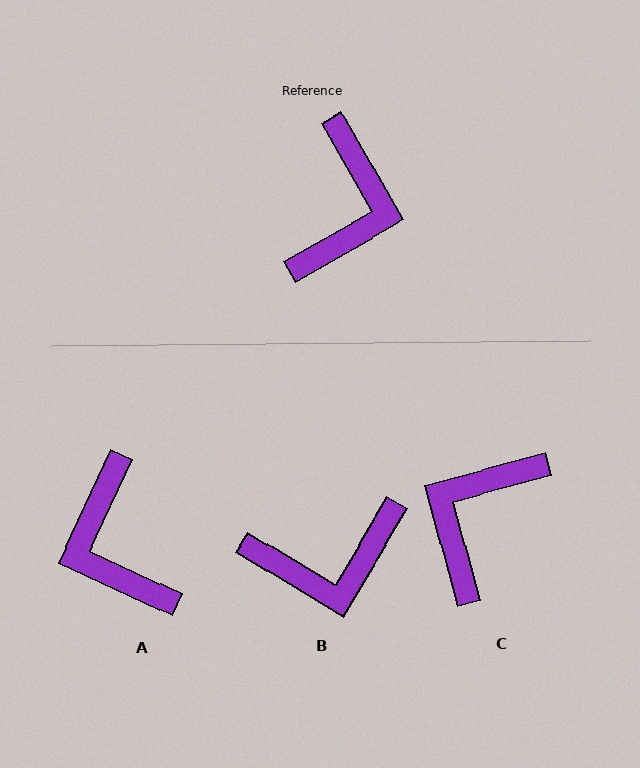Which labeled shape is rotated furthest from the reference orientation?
C, about 165 degrees away.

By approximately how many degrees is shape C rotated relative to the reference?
Approximately 165 degrees counter-clockwise.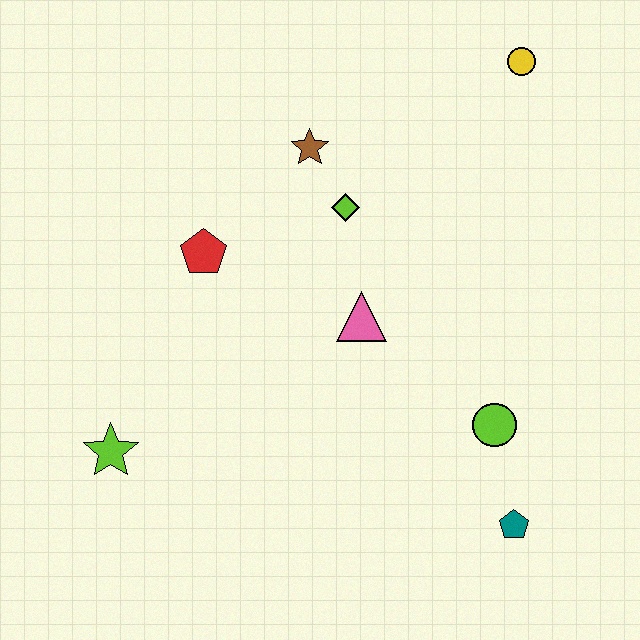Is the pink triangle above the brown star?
No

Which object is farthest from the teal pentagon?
The yellow circle is farthest from the teal pentagon.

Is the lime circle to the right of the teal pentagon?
No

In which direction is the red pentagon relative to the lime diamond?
The red pentagon is to the left of the lime diamond.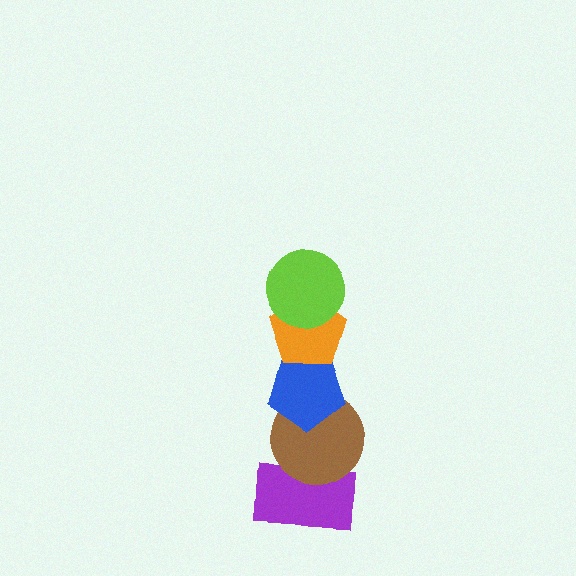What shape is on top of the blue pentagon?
The orange pentagon is on top of the blue pentagon.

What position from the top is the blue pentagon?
The blue pentagon is 3rd from the top.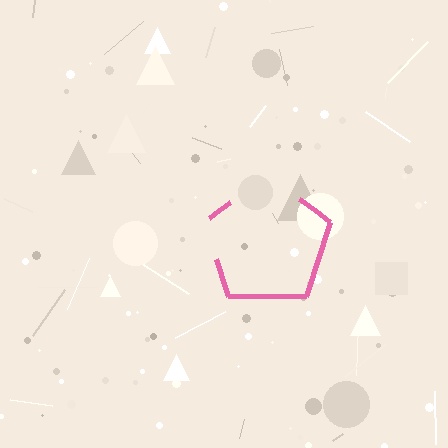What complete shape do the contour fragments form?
The contour fragments form a pentagon.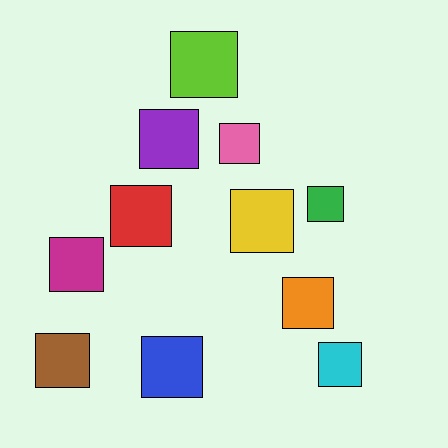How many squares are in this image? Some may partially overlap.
There are 11 squares.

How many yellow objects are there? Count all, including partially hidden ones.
There is 1 yellow object.